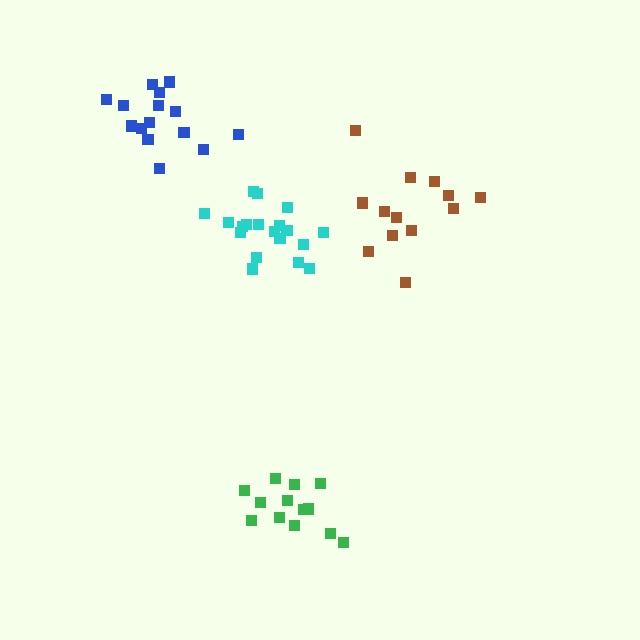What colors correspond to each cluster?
The clusters are colored: blue, brown, cyan, green.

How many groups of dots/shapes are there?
There are 4 groups.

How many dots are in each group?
Group 1: 15 dots, Group 2: 13 dots, Group 3: 19 dots, Group 4: 13 dots (60 total).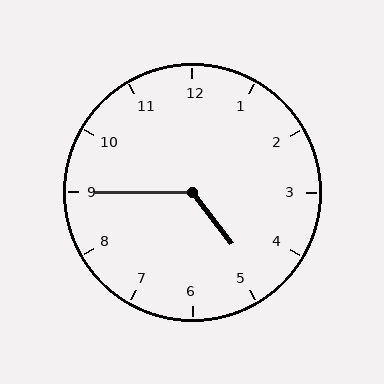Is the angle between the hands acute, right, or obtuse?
It is obtuse.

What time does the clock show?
4:45.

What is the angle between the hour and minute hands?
Approximately 128 degrees.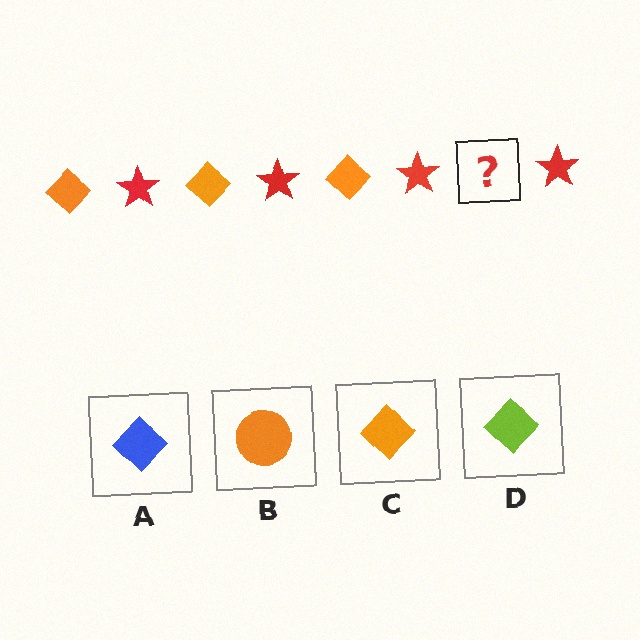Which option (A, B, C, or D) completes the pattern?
C.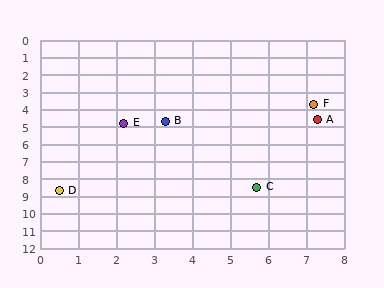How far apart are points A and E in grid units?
Points A and E are about 5.1 grid units apart.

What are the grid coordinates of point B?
Point B is at approximately (3.3, 4.7).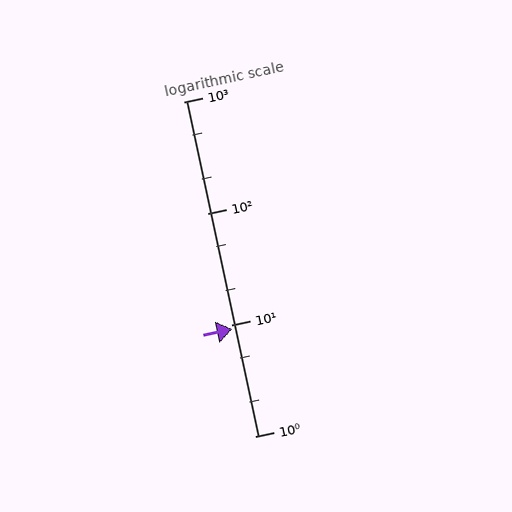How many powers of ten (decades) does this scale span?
The scale spans 3 decades, from 1 to 1000.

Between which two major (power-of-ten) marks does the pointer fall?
The pointer is between 1 and 10.